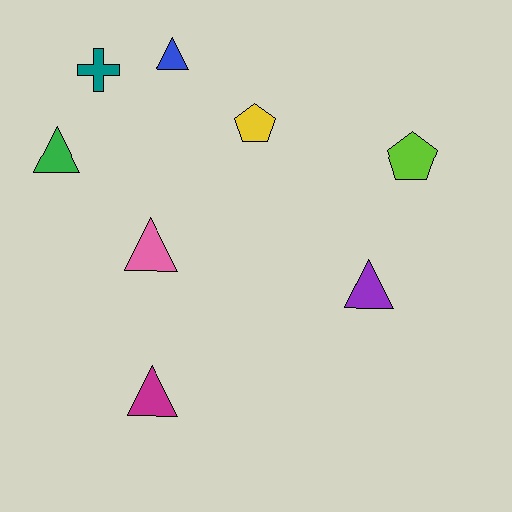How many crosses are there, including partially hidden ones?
There is 1 cross.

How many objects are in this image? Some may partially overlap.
There are 8 objects.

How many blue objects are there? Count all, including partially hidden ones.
There is 1 blue object.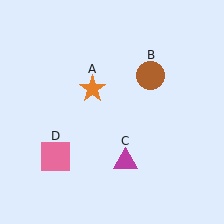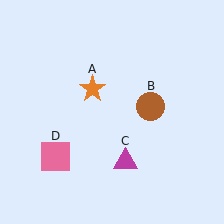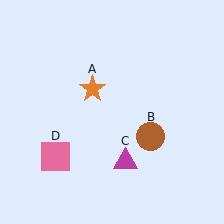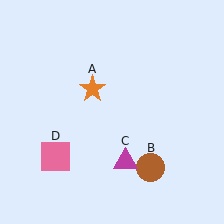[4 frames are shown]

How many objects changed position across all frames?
1 object changed position: brown circle (object B).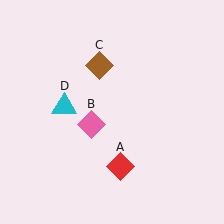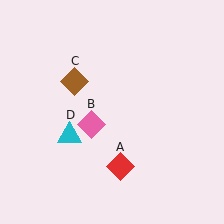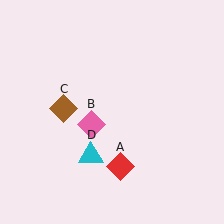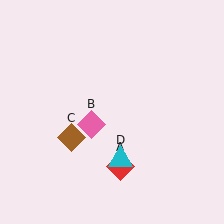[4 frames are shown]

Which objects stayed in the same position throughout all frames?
Red diamond (object A) and pink diamond (object B) remained stationary.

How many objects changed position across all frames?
2 objects changed position: brown diamond (object C), cyan triangle (object D).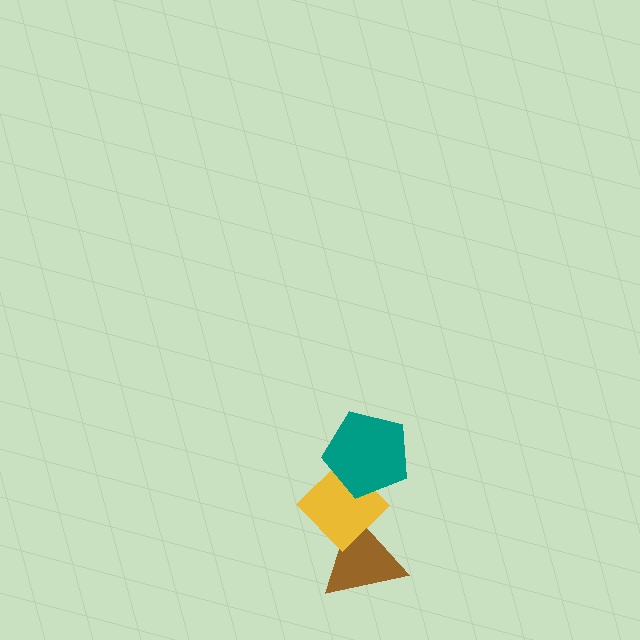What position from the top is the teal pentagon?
The teal pentagon is 1st from the top.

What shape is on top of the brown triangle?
The yellow diamond is on top of the brown triangle.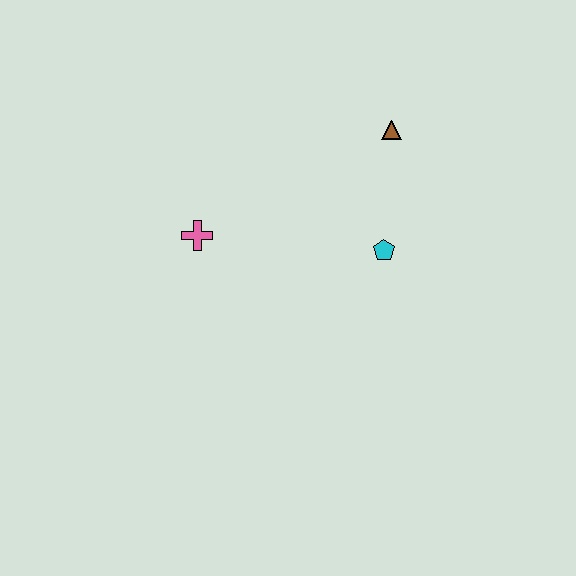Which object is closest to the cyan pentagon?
The brown triangle is closest to the cyan pentagon.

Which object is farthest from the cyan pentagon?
The pink cross is farthest from the cyan pentagon.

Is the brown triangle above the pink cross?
Yes